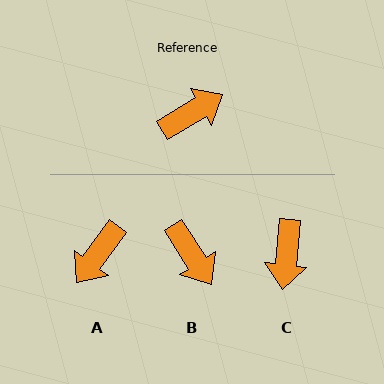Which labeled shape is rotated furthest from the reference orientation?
A, about 157 degrees away.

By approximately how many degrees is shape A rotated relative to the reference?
Approximately 157 degrees clockwise.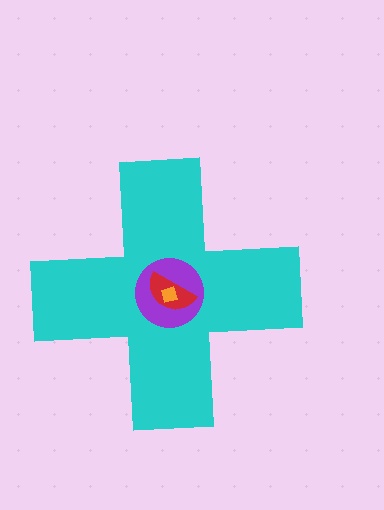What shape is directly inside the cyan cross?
The purple circle.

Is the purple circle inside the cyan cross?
Yes.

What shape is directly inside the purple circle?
The red semicircle.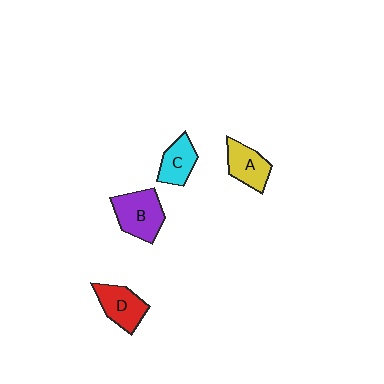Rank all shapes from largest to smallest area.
From largest to smallest: B (purple), D (red), A (yellow), C (cyan).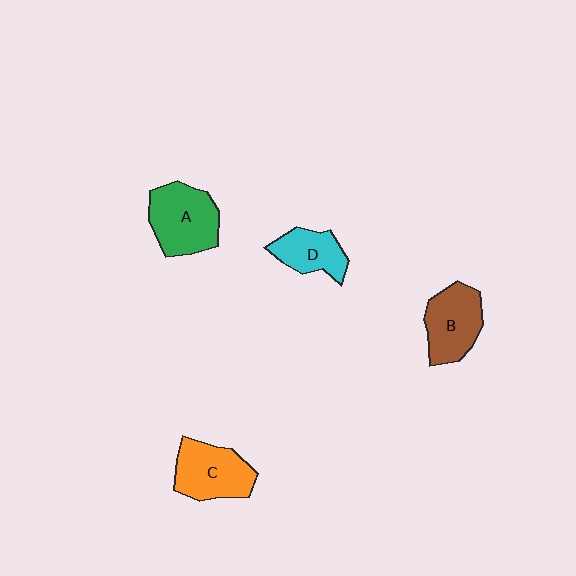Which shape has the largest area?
Shape A (green).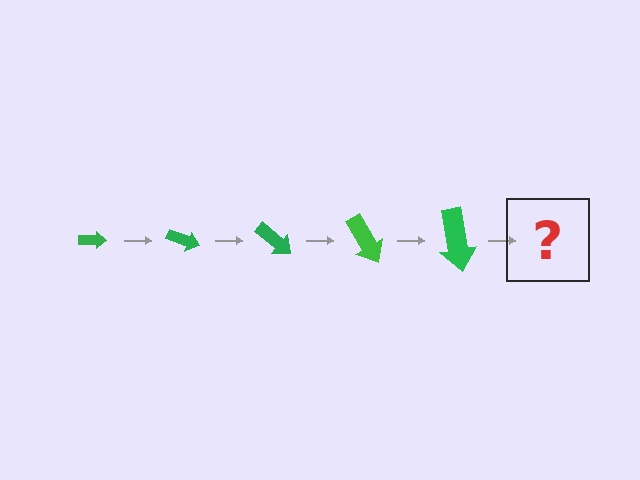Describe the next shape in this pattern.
It should be an arrow, larger than the previous one and rotated 100 degrees from the start.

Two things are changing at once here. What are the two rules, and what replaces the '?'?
The two rules are that the arrow grows larger each step and it rotates 20 degrees each step. The '?' should be an arrow, larger than the previous one and rotated 100 degrees from the start.